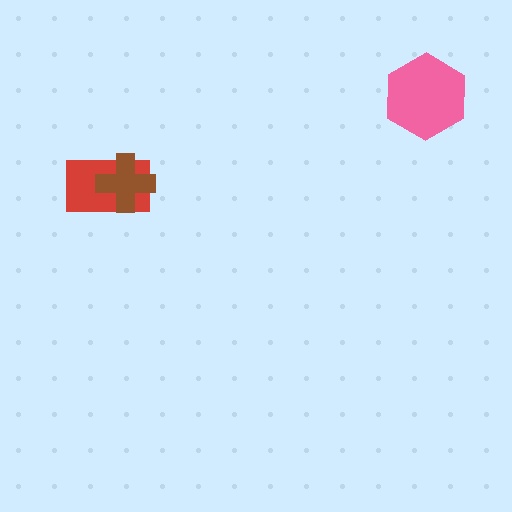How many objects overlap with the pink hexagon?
0 objects overlap with the pink hexagon.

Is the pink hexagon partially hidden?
No, no other shape covers it.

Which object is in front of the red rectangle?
The brown cross is in front of the red rectangle.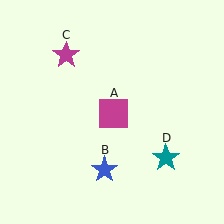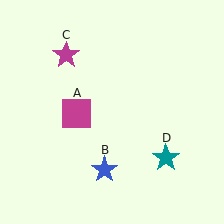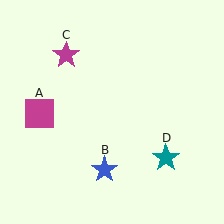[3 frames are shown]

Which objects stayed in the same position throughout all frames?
Blue star (object B) and magenta star (object C) and teal star (object D) remained stationary.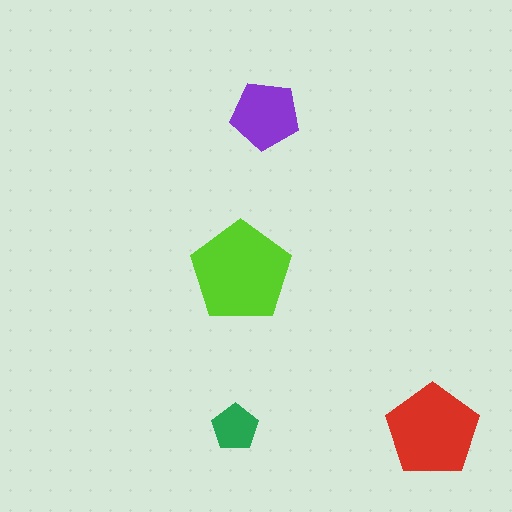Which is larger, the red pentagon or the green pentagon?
The red one.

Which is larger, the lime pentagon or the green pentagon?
The lime one.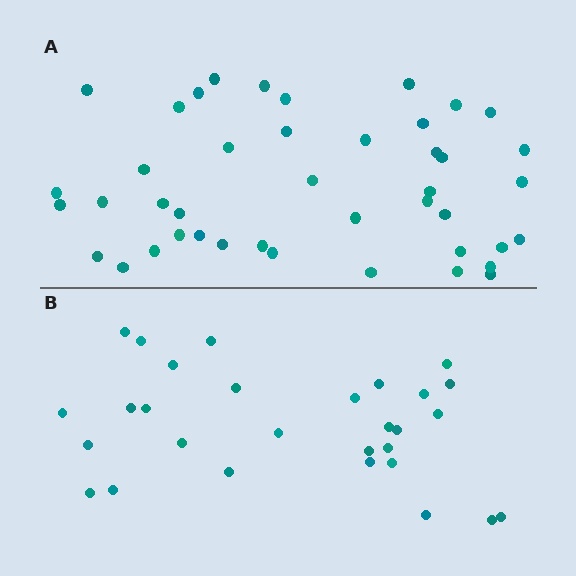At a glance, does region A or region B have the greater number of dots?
Region A (the top region) has more dots.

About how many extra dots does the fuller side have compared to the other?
Region A has approximately 15 more dots than region B.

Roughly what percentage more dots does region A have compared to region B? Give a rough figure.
About 50% more.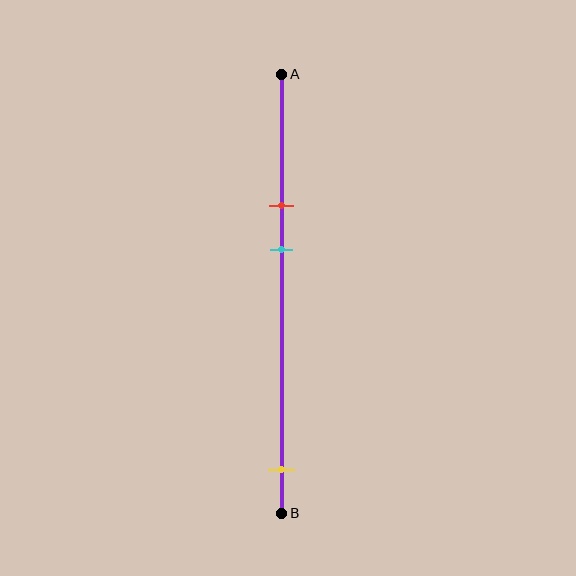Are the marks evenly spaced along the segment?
No, the marks are not evenly spaced.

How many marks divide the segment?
There are 3 marks dividing the segment.